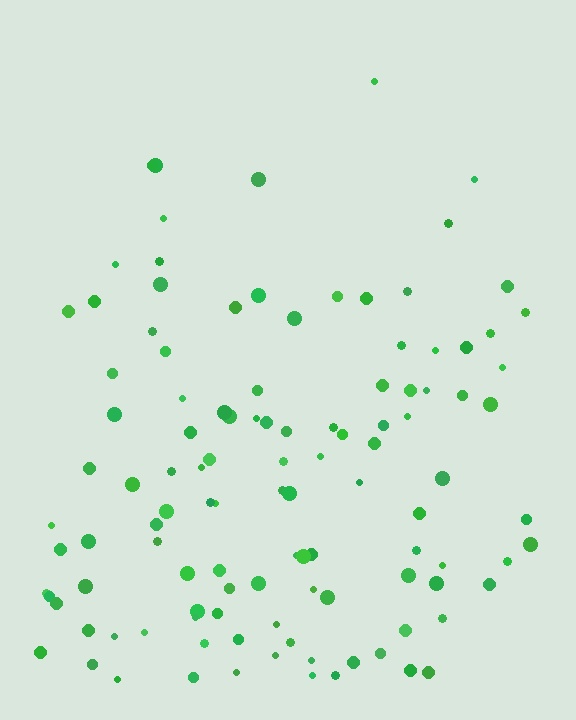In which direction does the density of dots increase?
From top to bottom, with the bottom side densest.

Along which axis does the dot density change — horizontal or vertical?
Vertical.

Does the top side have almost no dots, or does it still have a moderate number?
Still a moderate number, just noticeably fewer than the bottom.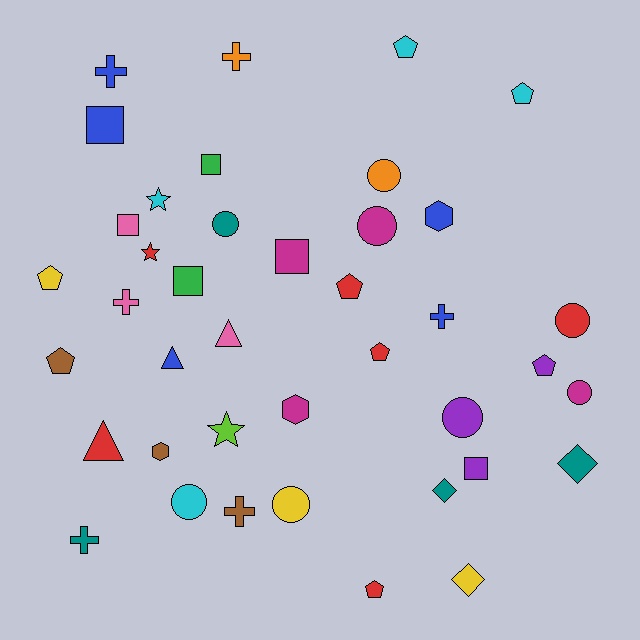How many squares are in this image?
There are 6 squares.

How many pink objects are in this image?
There are 3 pink objects.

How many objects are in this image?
There are 40 objects.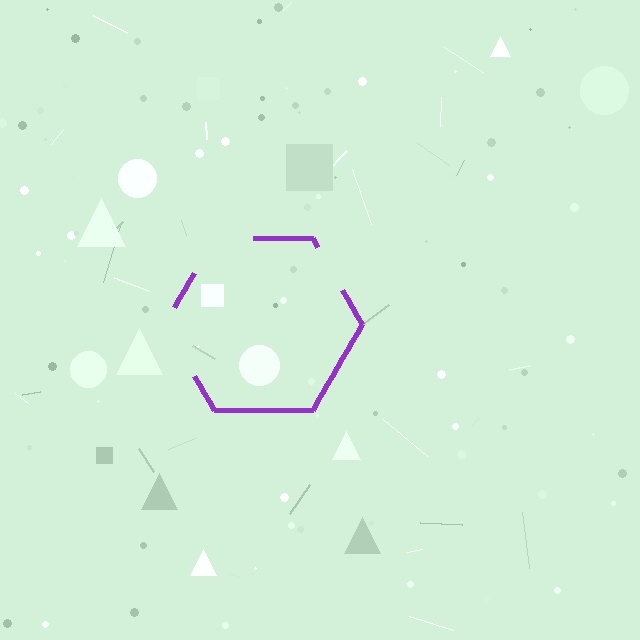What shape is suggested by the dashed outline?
The dashed outline suggests a hexagon.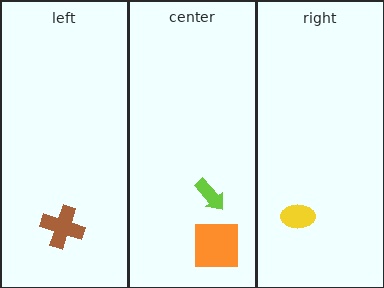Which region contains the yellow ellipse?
The right region.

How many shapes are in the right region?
1.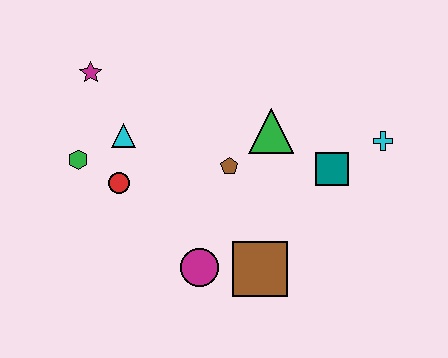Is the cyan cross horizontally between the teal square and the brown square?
No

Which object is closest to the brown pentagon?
The green triangle is closest to the brown pentagon.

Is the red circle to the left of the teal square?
Yes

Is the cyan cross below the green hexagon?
No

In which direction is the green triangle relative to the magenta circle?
The green triangle is above the magenta circle.